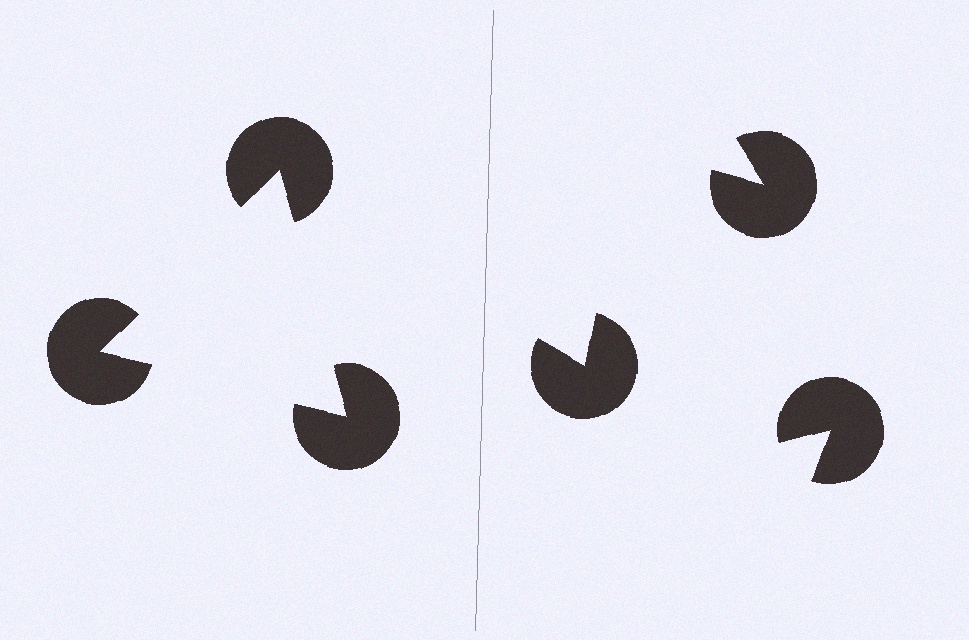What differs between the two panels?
The pac-man discs are positioned identically on both sides; only the wedge orientations differ. On the left they align to a triangle; on the right they are misaligned.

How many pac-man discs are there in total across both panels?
6 — 3 on each side.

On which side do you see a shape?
An illusory triangle appears on the left side. On the right side the wedge cuts are rotated, so no coherent shape forms.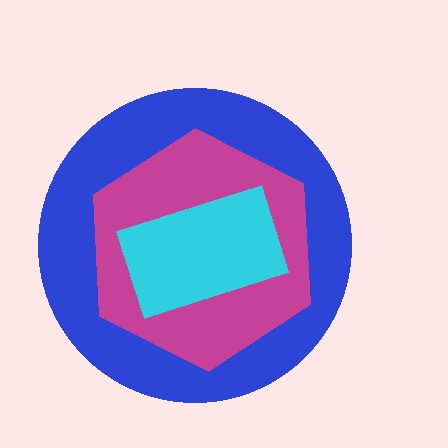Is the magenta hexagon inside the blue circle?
Yes.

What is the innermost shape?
The cyan rectangle.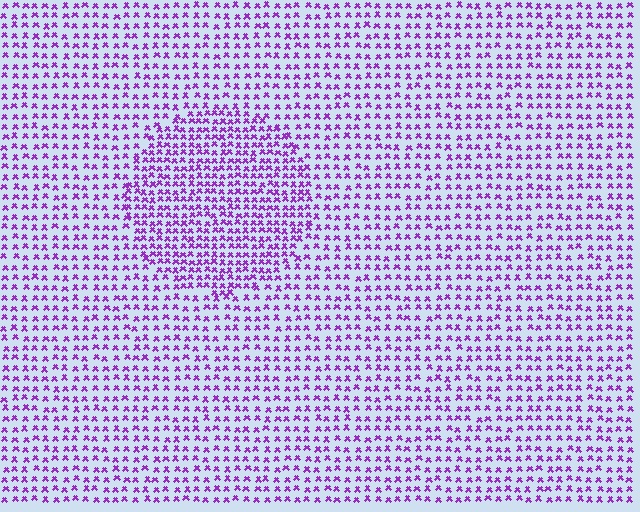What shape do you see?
I see a circle.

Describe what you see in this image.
The image contains small purple elements arranged at two different densities. A circle-shaped region is visible where the elements are more densely packed than the surrounding area.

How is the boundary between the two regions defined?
The boundary is defined by a change in element density (approximately 1.7x ratio). All elements are the same color, size, and shape.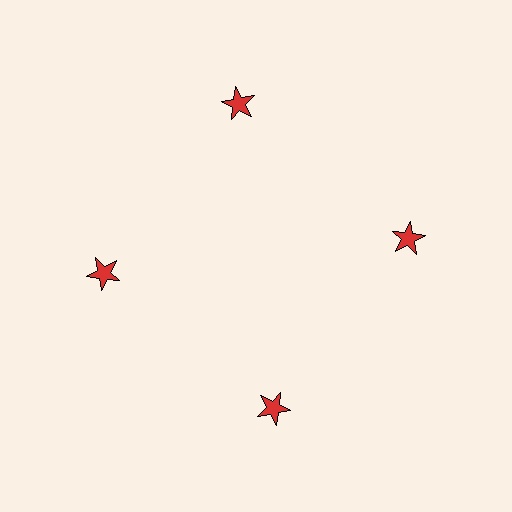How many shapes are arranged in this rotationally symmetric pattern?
There are 4 shapes, arranged in 4 groups of 1.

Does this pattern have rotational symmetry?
Yes, this pattern has 4-fold rotational symmetry. It looks the same after rotating 90 degrees around the center.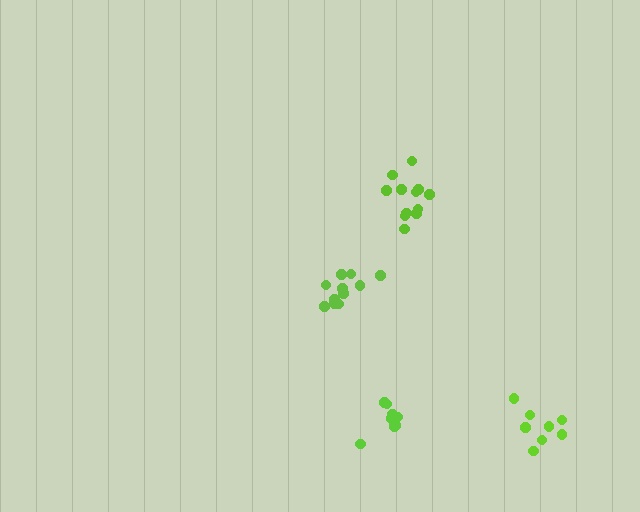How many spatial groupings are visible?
There are 4 spatial groupings.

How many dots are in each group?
Group 1: 11 dots, Group 2: 12 dots, Group 3: 8 dots, Group 4: 8 dots (39 total).